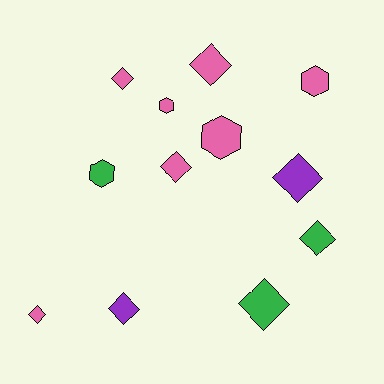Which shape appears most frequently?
Diamond, with 8 objects.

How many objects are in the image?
There are 12 objects.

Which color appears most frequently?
Pink, with 7 objects.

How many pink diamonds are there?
There are 4 pink diamonds.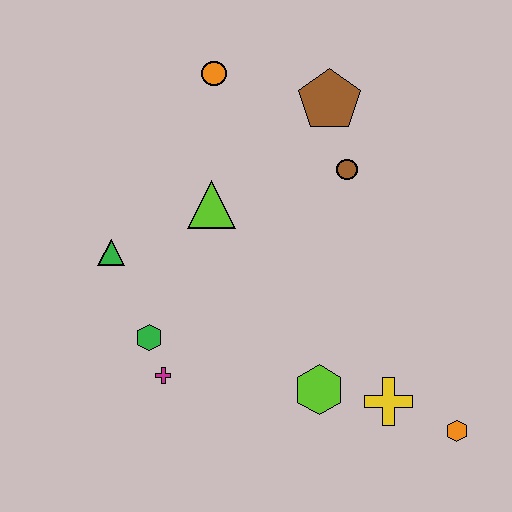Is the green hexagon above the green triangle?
No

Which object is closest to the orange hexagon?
The yellow cross is closest to the orange hexagon.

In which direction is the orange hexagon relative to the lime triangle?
The orange hexagon is to the right of the lime triangle.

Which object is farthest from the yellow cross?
The orange circle is farthest from the yellow cross.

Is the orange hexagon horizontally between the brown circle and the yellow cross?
No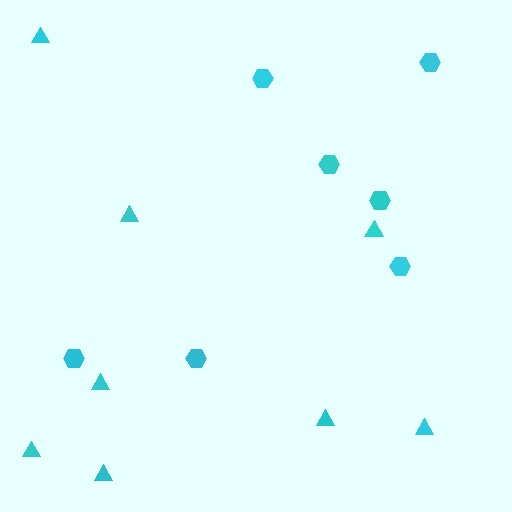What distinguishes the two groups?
There are 2 groups: one group of hexagons (7) and one group of triangles (8).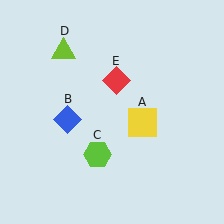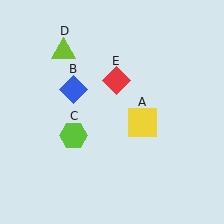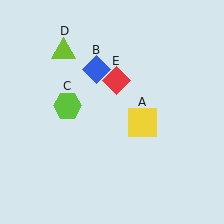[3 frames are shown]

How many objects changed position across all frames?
2 objects changed position: blue diamond (object B), lime hexagon (object C).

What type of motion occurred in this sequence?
The blue diamond (object B), lime hexagon (object C) rotated clockwise around the center of the scene.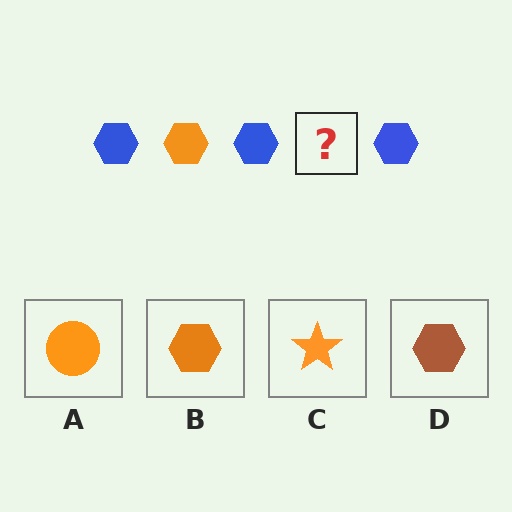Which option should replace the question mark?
Option B.